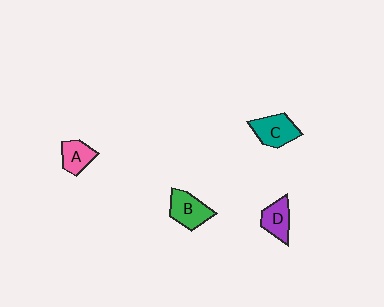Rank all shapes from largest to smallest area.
From largest to smallest: B (green), C (teal), D (purple), A (pink).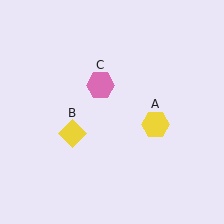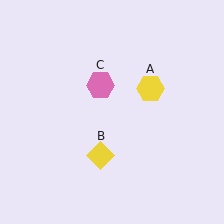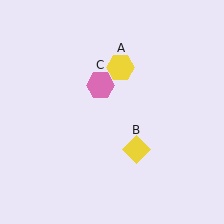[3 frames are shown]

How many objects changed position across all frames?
2 objects changed position: yellow hexagon (object A), yellow diamond (object B).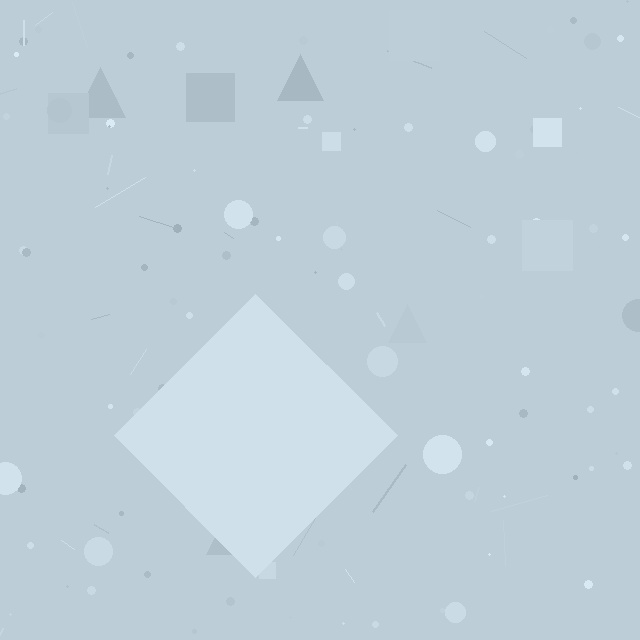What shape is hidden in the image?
A diamond is hidden in the image.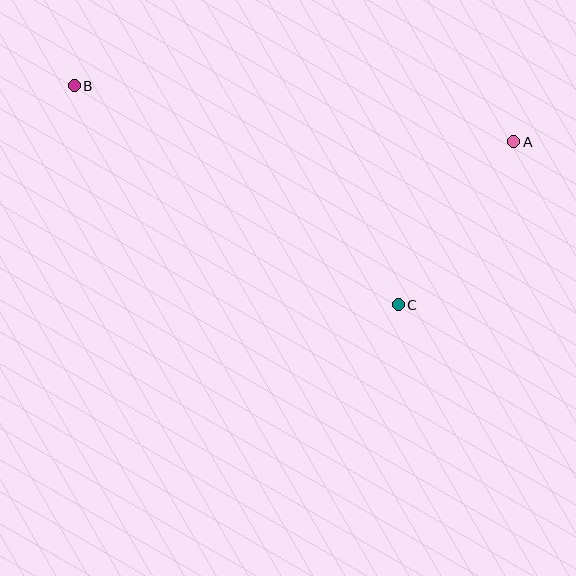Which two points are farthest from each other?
Points A and B are farthest from each other.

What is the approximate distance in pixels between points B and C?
The distance between B and C is approximately 391 pixels.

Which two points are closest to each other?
Points A and C are closest to each other.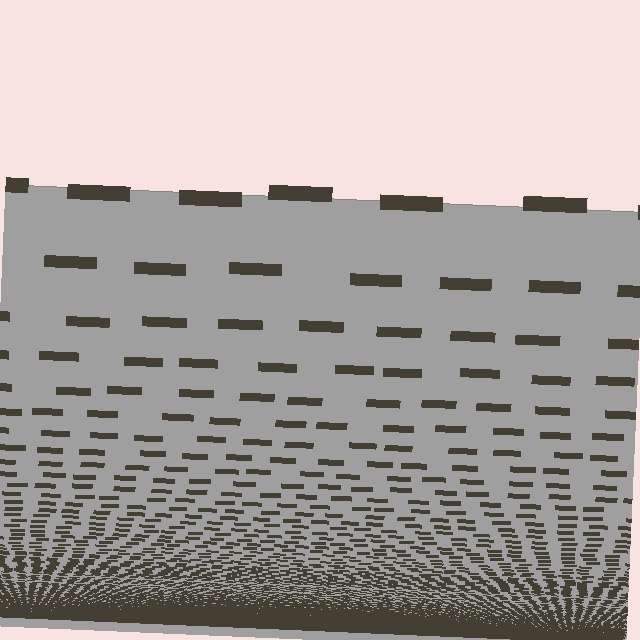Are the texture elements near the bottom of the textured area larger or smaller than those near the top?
Smaller. The gradient is inverted — elements near the bottom are smaller and denser.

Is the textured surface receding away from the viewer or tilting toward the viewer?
The surface appears to tilt toward the viewer. Texture elements get larger and sparser toward the top.